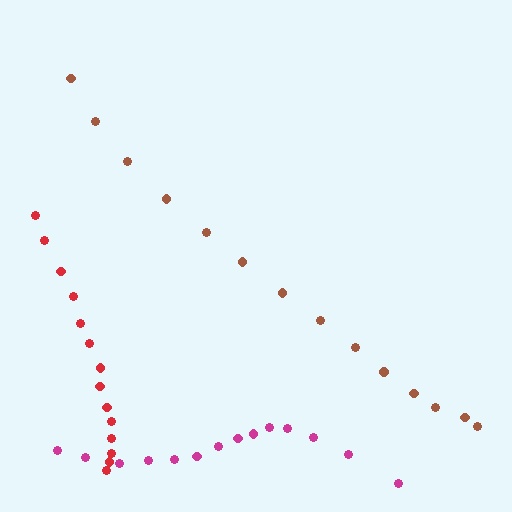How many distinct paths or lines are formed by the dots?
There are 3 distinct paths.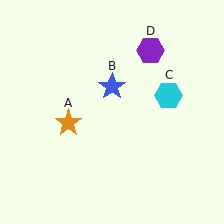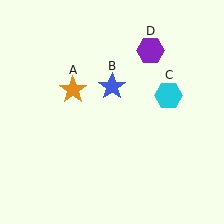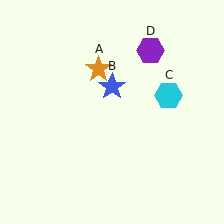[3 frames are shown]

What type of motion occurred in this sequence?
The orange star (object A) rotated clockwise around the center of the scene.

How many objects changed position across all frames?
1 object changed position: orange star (object A).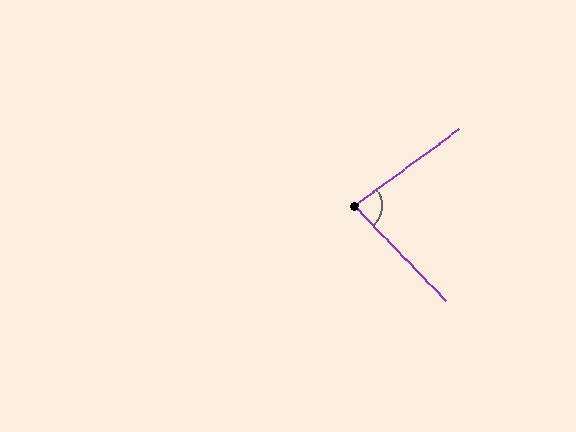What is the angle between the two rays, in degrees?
Approximately 82 degrees.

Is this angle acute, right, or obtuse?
It is acute.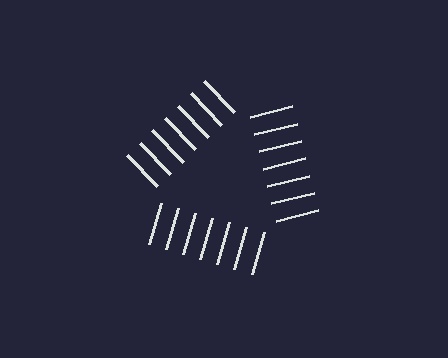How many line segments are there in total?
21 — 7 along each of the 3 edges.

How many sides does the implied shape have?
3 sides — the line-ends trace a triangle.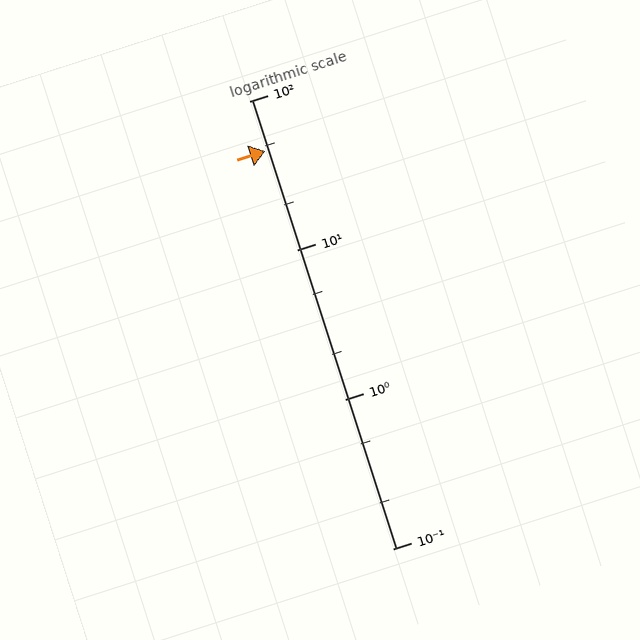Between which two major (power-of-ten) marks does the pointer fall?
The pointer is between 10 and 100.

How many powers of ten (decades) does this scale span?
The scale spans 3 decades, from 0.1 to 100.